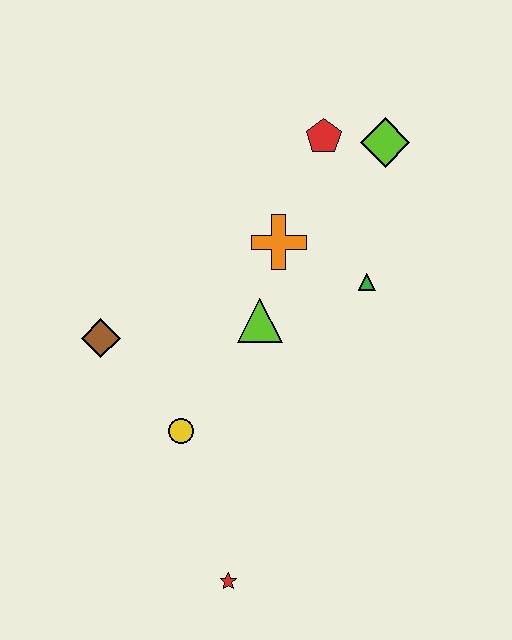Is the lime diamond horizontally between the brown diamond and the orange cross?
No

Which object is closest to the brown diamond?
The yellow circle is closest to the brown diamond.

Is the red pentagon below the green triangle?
No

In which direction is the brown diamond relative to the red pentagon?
The brown diamond is to the left of the red pentagon.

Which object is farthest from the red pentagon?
The red star is farthest from the red pentagon.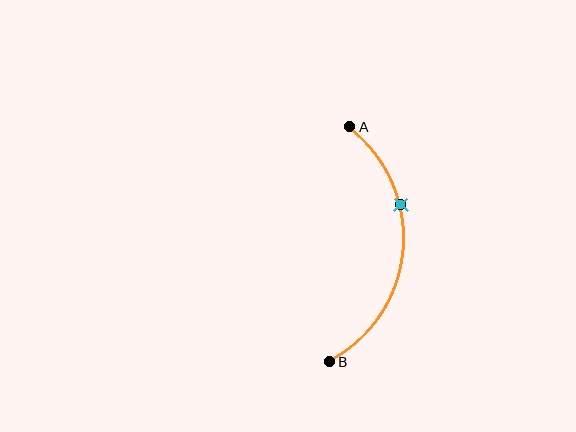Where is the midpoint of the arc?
The arc midpoint is the point on the curve farthest from the straight line joining A and B. It sits to the right of that line.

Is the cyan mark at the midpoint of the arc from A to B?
No. The cyan mark lies on the arc but is closer to endpoint A. The arc midpoint would be at the point on the curve equidistant along the arc from both A and B.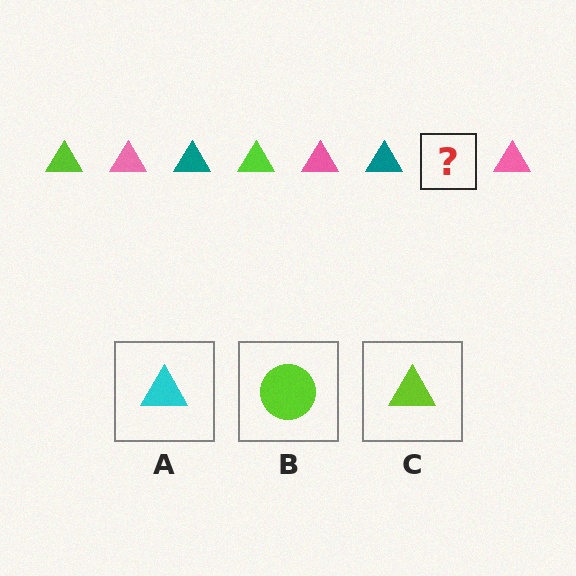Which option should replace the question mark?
Option C.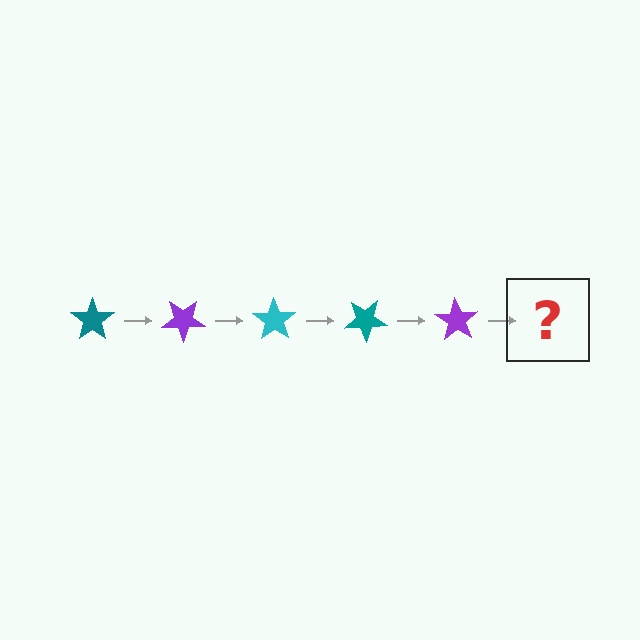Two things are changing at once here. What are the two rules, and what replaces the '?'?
The two rules are that it rotates 35 degrees each step and the color cycles through teal, purple, and cyan. The '?' should be a cyan star, rotated 175 degrees from the start.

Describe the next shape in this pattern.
It should be a cyan star, rotated 175 degrees from the start.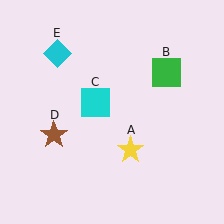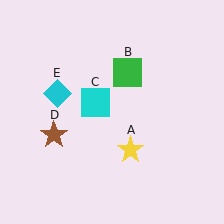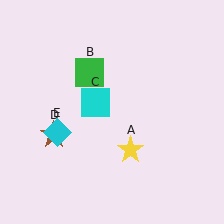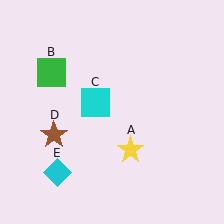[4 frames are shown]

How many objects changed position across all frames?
2 objects changed position: green square (object B), cyan diamond (object E).